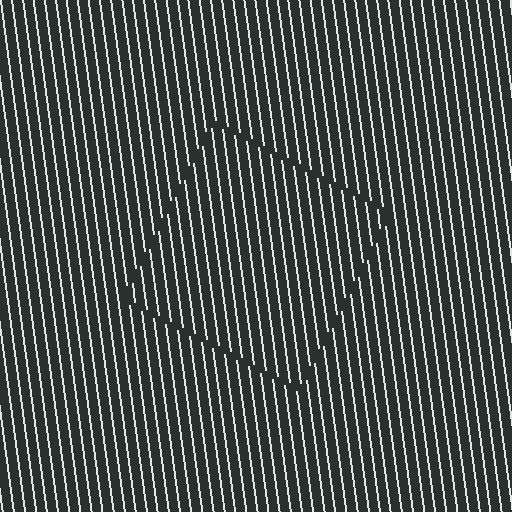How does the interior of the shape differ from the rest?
The interior of the shape contains the same grating, shifted by half a period — the contour is defined by the phase discontinuity where line-ends from the inner and outer gratings abut.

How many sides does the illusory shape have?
4 sides — the line-ends trace a square.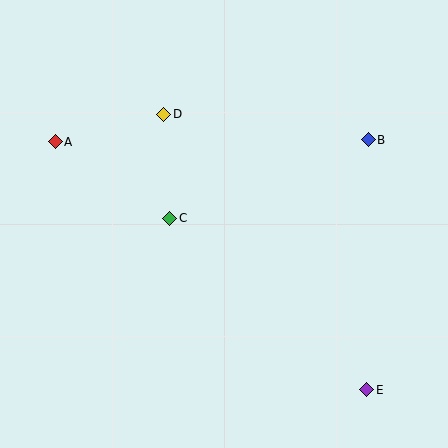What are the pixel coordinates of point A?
Point A is at (55, 142).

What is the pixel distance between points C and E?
The distance between C and E is 261 pixels.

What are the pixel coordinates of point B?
Point B is at (368, 140).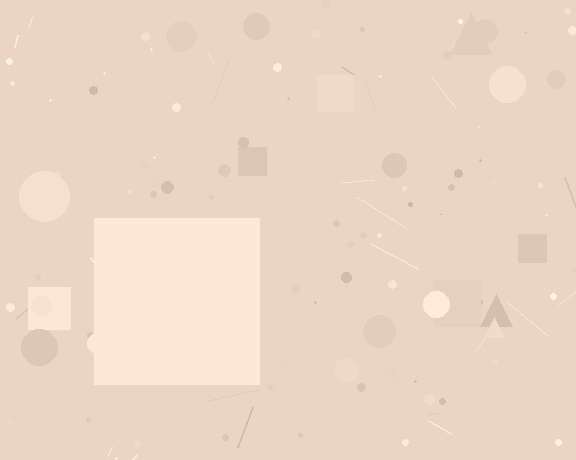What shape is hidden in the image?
A square is hidden in the image.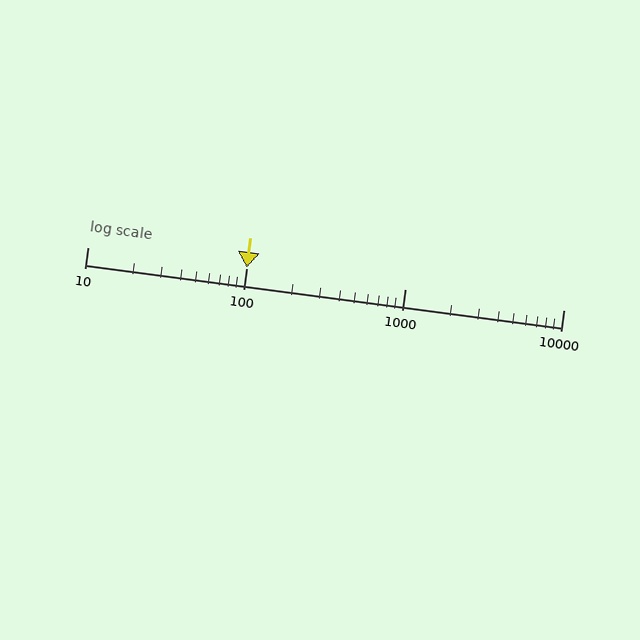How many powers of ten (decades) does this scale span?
The scale spans 3 decades, from 10 to 10000.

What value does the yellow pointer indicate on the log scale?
The pointer indicates approximately 100.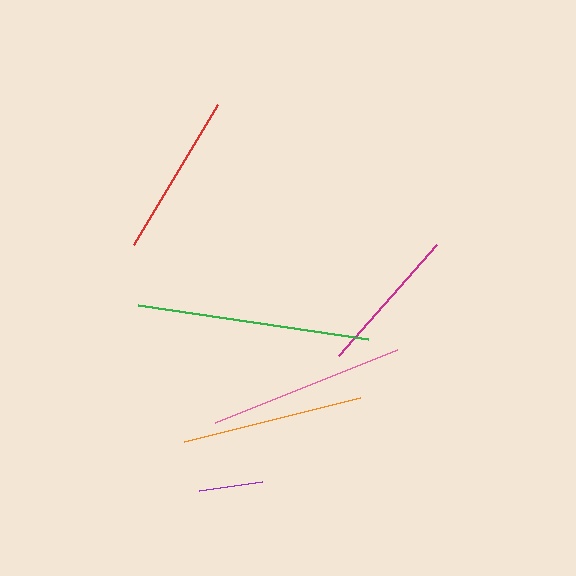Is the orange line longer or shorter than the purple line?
The orange line is longer than the purple line.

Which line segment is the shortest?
The purple line is the shortest at approximately 64 pixels.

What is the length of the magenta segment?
The magenta segment is approximately 148 pixels long.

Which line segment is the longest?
The green line is the longest at approximately 232 pixels.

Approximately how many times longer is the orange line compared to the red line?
The orange line is approximately 1.1 times the length of the red line.